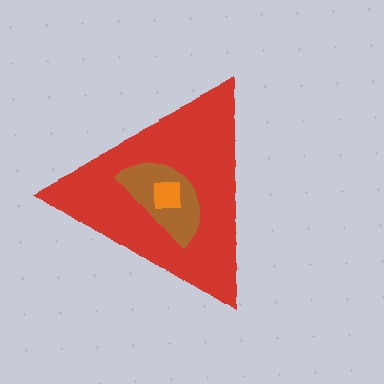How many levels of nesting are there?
3.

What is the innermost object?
The orange square.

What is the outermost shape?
The red triangle.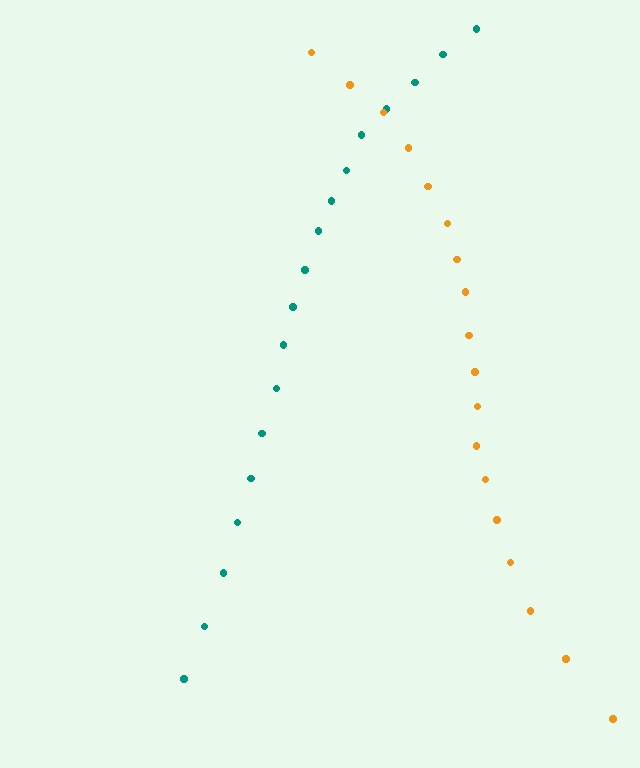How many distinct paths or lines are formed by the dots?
There are 2 distinct paths.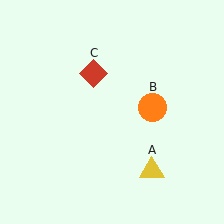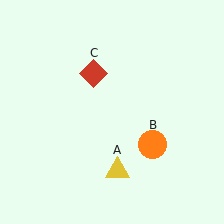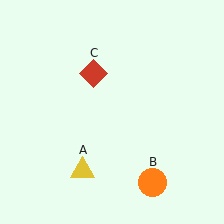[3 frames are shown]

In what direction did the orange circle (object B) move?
The orange circle (object B) moved down.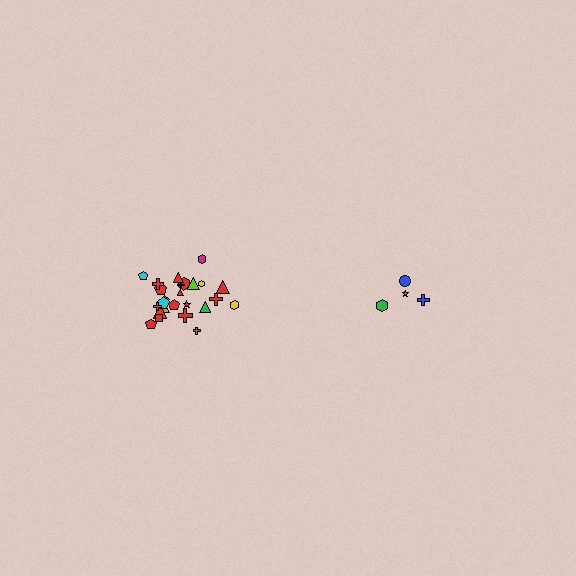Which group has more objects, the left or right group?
The left group.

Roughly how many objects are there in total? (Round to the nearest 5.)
Roughly 30 objects in total.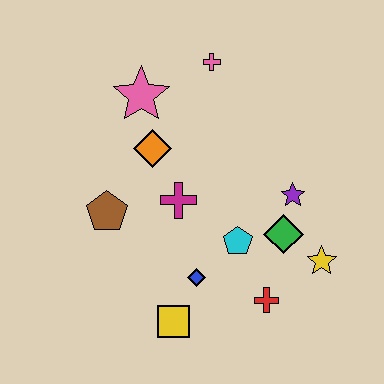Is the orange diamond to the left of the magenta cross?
Yes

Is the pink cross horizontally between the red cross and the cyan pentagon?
No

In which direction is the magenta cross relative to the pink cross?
The magenta cross is below the pink cross.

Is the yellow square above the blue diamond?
No